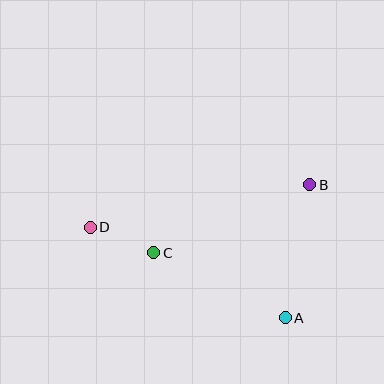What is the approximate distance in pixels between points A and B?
The distance between A and B is approximately 136 pixels.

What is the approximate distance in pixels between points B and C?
The distance between B and C is approximately 170 pixels.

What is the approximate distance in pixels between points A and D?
The distance between A and D is approximately 215 pixels.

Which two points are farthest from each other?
Points B and D are farthest from each other.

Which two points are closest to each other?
Points C and D are closest to each other.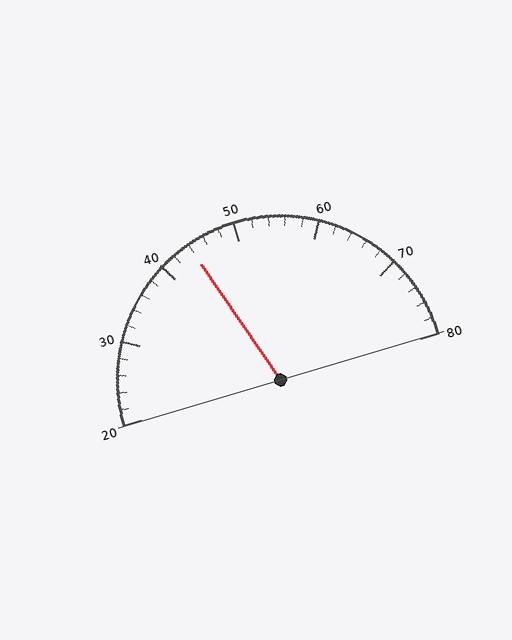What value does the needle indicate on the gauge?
The needle indicates approximately 44.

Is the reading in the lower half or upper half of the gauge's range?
The reading is in the lower half of the range (20 to 80).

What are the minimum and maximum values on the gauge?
The gauge ranges from 20 to 80.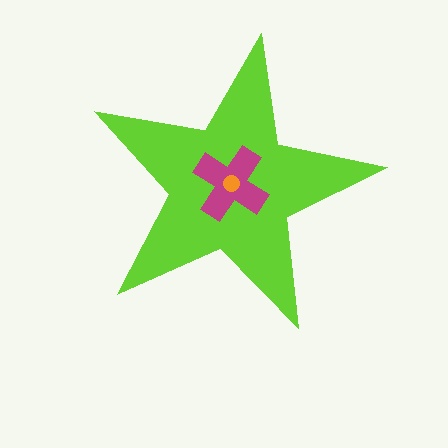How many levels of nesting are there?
3.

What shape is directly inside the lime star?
The magenta cross.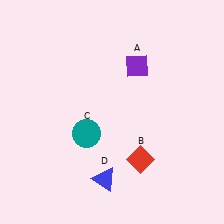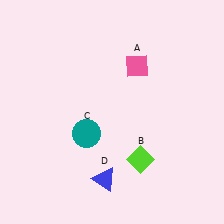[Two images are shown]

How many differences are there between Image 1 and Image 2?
There are 2 differences between the two images.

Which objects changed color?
A changed from purple to pink. B changed from red to lime.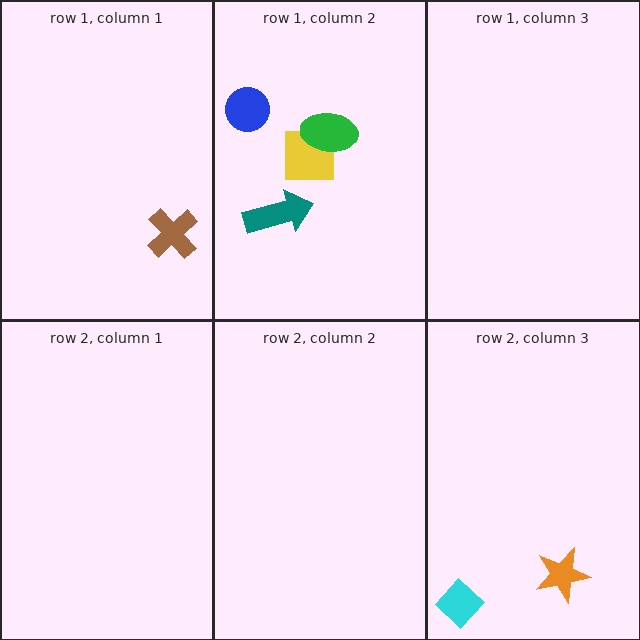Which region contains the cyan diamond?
The row 2, column 3 region.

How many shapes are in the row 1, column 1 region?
1.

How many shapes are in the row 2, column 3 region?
2.